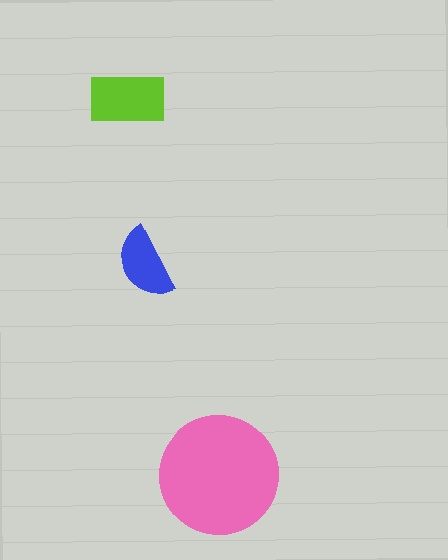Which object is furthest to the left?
The lime rectangle is leftmost.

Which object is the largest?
The pink circle.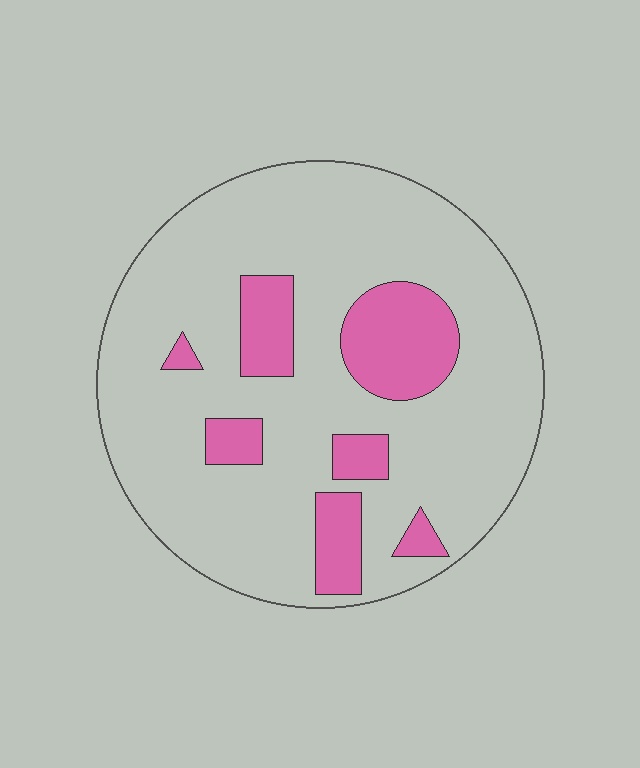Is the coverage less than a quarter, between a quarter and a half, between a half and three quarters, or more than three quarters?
Less than a quarter.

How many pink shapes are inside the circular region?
7.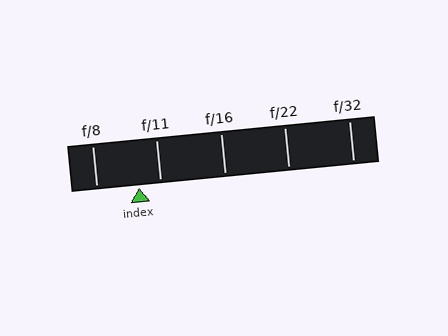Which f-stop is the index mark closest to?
The index mark is closest to f/11.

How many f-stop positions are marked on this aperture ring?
There are 5 f-stop positions marked.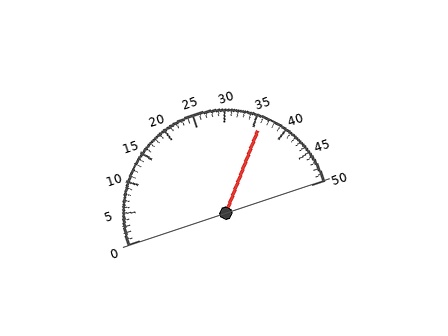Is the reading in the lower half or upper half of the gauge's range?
The reading is in the upper half of the range (0 to 50).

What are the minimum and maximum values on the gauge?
The gauge ranges from 0 to 50.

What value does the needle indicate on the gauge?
The needle indicates approximately 36.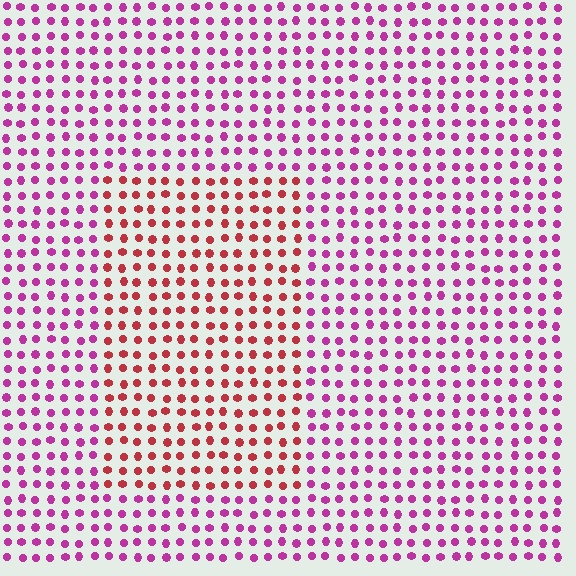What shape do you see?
I see a rectangle.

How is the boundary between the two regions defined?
The boundary is defined purely by a slight shift in hue (about 43 degrees). Spacing, size, and orientation are identical on both sides.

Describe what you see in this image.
The image is filled with small magenta elements in a uniform arrangement. A rectangle-shaped region is visible where the elements are tinted to a slightly different hue, forming a subtle color boundary.